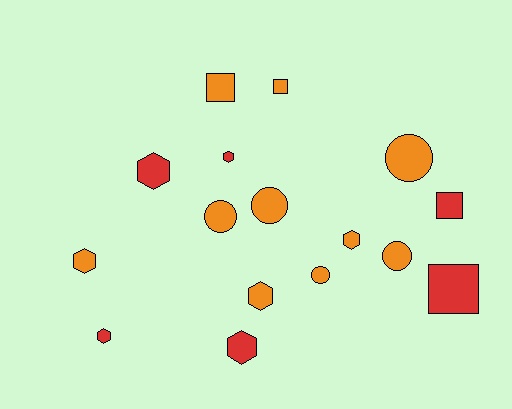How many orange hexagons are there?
There are 3 orange hexagons.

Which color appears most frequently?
Orange, with 10 objects.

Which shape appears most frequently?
Hexagon, with 7 objects.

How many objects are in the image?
There are 16 objects.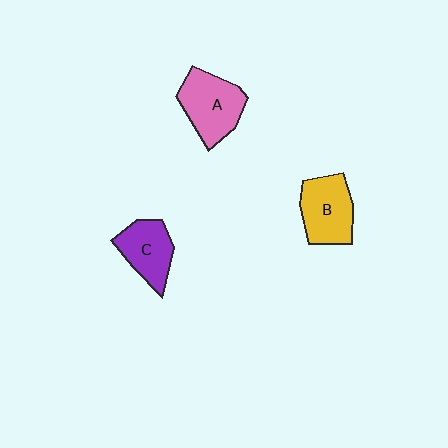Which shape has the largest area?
Shape A (pink).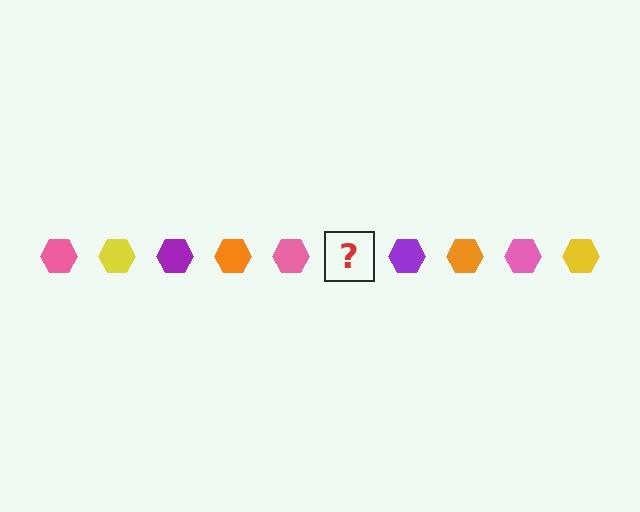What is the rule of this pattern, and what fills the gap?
The rule is that the pattern cycles through pink, yellow, purple, orange hexagons. The gap should be filled with a yellow hexagon.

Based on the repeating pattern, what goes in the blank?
The blank should be a yellow hexagon.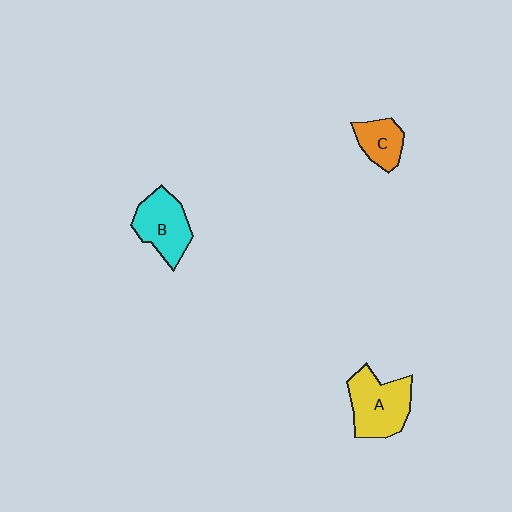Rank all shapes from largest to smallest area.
From largest to smallest: A (yellow), B (cyan), C (orange).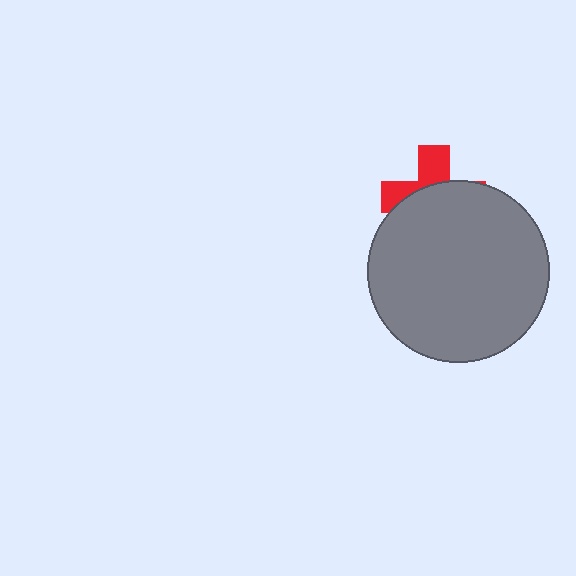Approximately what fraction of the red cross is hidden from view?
Roughly 65% of the red cross is hidden behind the gray circle.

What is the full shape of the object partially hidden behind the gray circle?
The partially hidden object is a red cross.